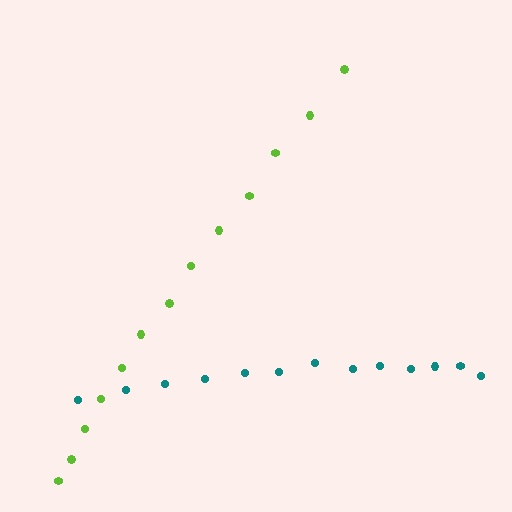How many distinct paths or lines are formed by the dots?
There are 2 distinct paths.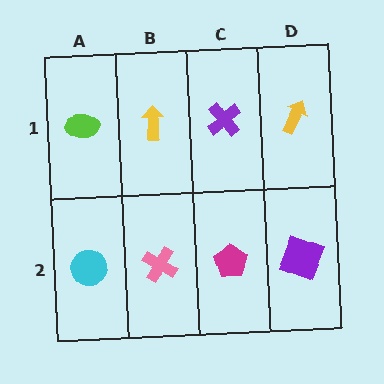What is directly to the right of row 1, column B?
A purple cross.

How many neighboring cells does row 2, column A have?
2.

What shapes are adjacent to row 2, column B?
A yellow arrow (row 1, column B), a cyan circle (row 2, column A), a magenta pentagon (row 2, column C).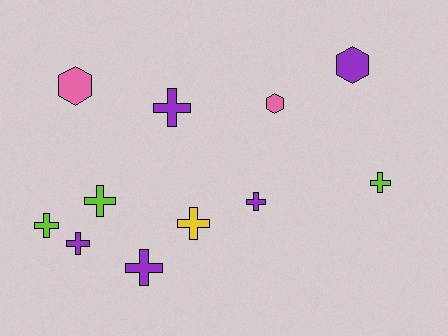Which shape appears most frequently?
Cross, with 8 objects.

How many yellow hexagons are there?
There are no yellow hexagons.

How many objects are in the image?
There are 11 objects.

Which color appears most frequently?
Purple, with 5 objects.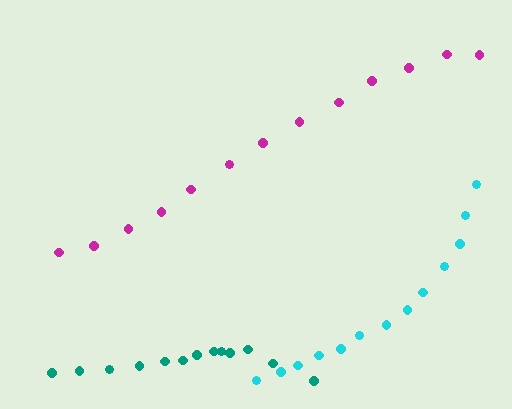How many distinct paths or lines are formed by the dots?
There are 3 distinct paths.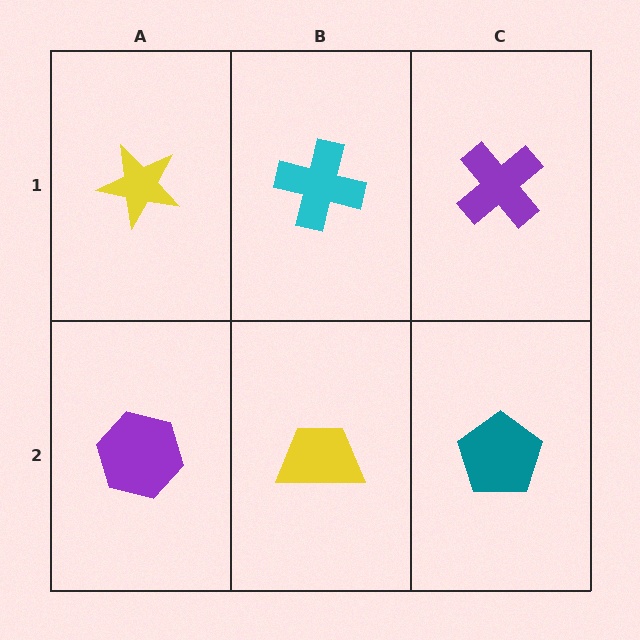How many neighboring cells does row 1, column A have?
2.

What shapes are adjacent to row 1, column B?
A yellow trapezoid (row 2, column B), a yellow star (row 1, column A), a purple cross (row 1, column C).